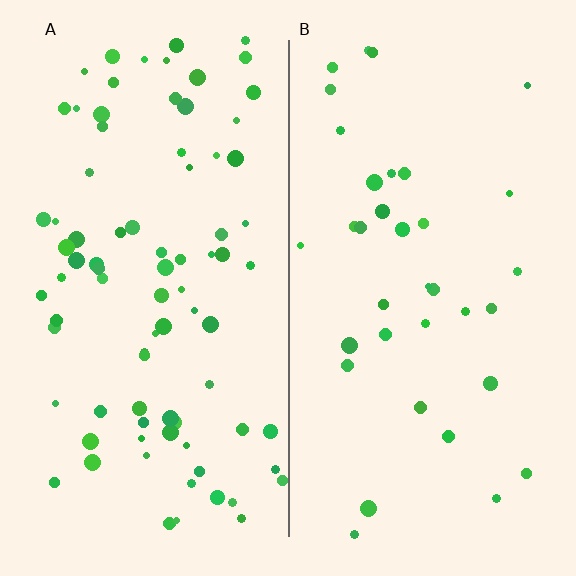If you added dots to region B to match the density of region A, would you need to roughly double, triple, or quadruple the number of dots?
Approximately double.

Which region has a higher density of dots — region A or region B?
A (the left).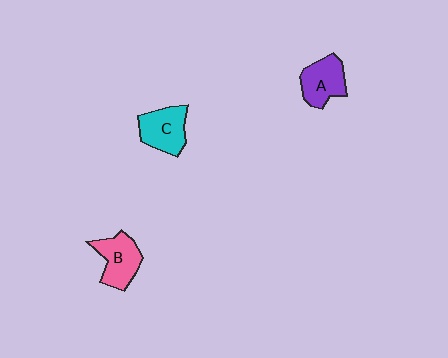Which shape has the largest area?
Shape C (cyan).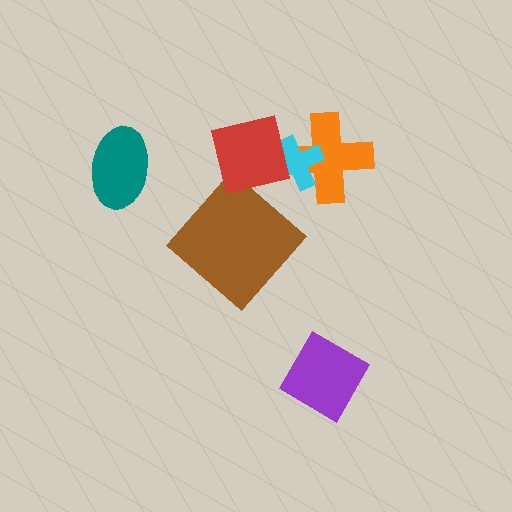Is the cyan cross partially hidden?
Yes, it is partially covered by another shape.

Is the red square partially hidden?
No, no other shape covers it.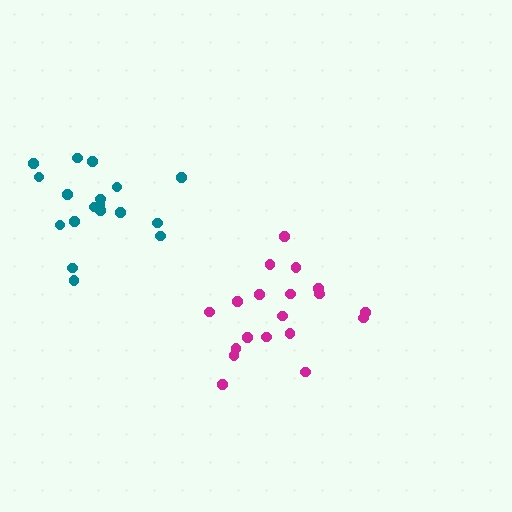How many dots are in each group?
Group 1: 19 dots, Group 2: 18 dots (37 total).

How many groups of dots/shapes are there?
There are 2 groups.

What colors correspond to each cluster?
The clusters are colored: magenta, teal.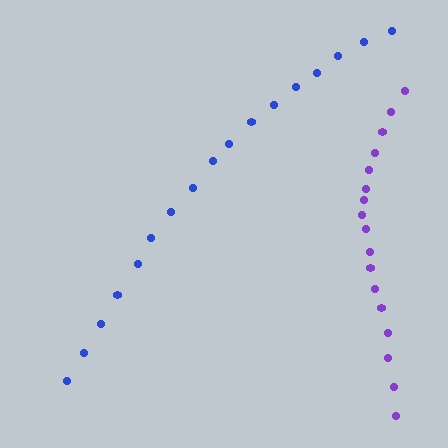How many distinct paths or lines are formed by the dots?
There are 2 distinct paths.